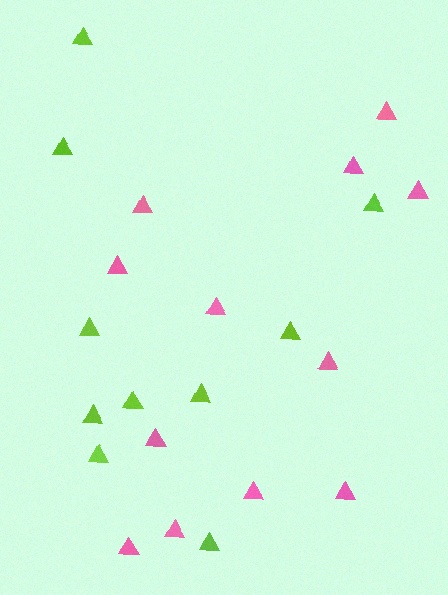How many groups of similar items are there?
There are 2 groups: one group of pink triangles (12) and one group of lime triangles (10).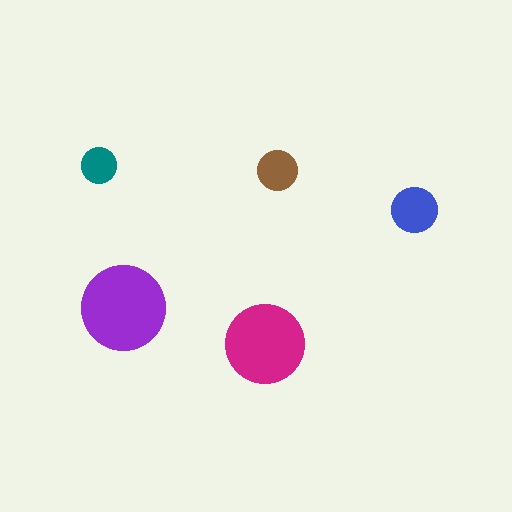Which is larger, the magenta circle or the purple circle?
The purple one.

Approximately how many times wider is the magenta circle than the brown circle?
About 2 times wider.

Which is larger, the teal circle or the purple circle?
The purple one.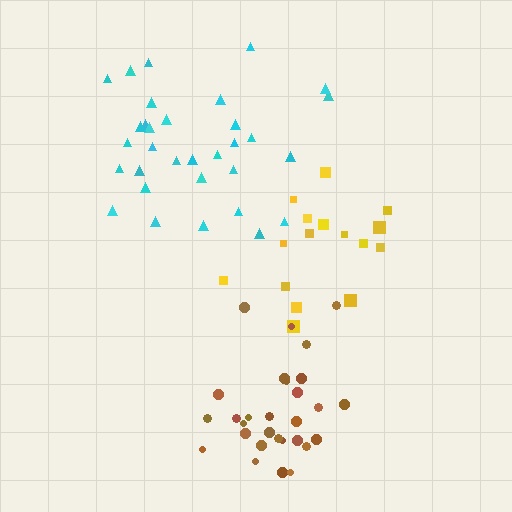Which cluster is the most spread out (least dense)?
Cyan.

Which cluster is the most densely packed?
Brown.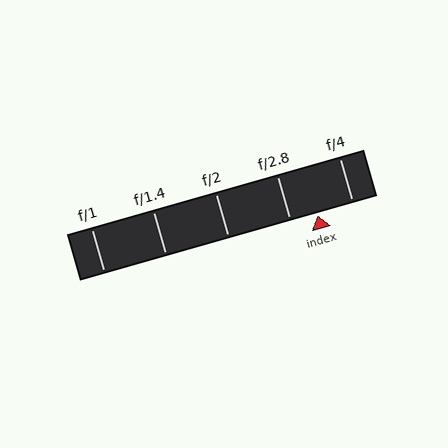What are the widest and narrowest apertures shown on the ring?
The widest aperture shown is f/1 and the narrowest is f/4.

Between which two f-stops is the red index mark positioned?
The index mark is between f/2.8 and f/4.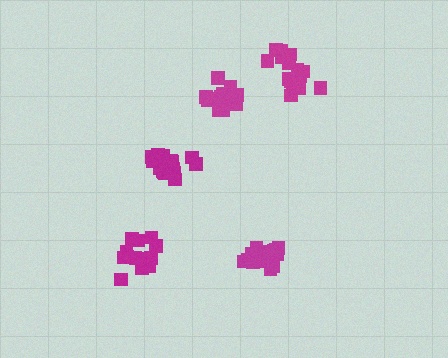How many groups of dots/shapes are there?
There are 5 groups.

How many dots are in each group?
Group 1: 20 dots, Group 2: 19 dots, Group 3: 19 dots, Group 4: 14 dots, Group 5: 15 dots (87 total).